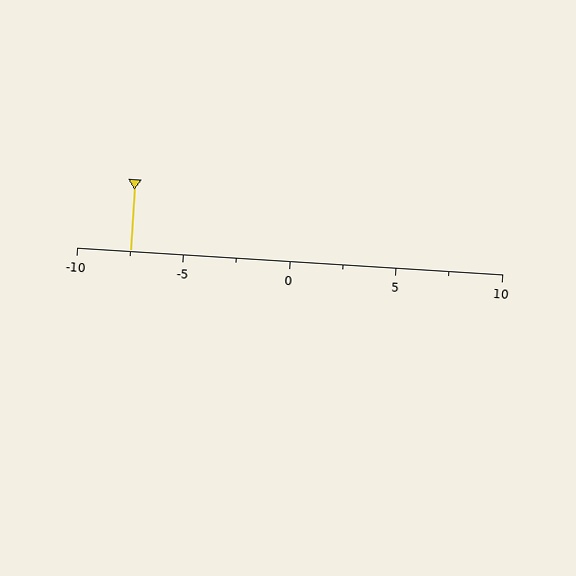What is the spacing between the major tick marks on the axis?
The major ticks are spaced 5 apart.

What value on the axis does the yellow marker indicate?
The marker indicates approximately -7.5.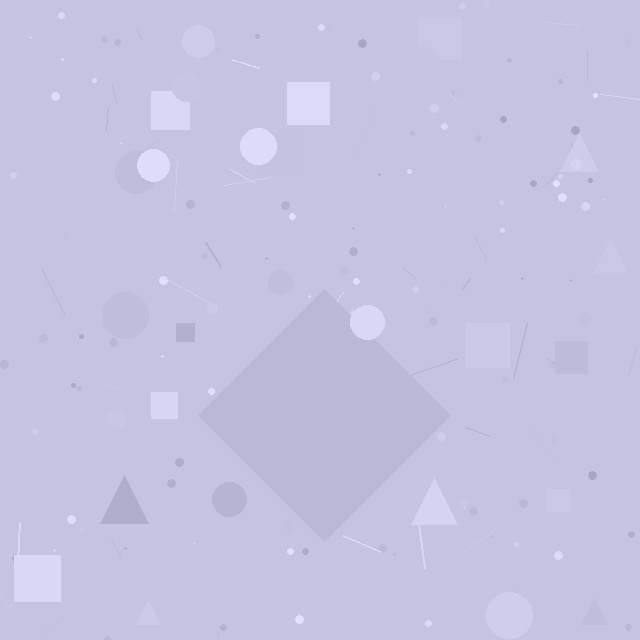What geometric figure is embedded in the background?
A diamond is embedded in the background.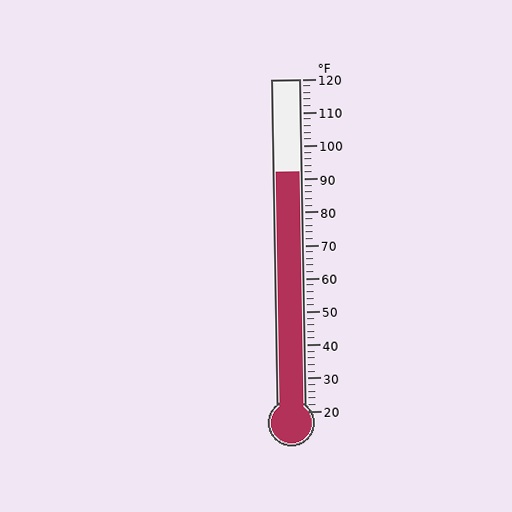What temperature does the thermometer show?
The thermometer shows approximately 92°F.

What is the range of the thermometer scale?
The thermometer scale ranges from 20°F to 120°F.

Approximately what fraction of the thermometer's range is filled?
The thermometer is filled to approximately 70% of its range.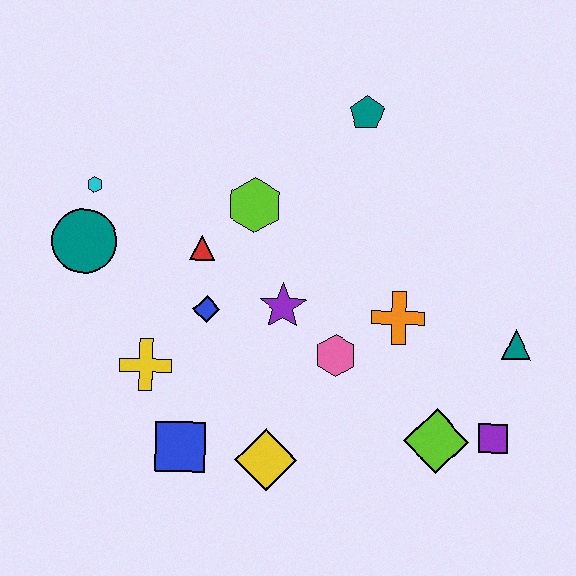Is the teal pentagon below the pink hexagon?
No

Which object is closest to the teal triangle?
The purple square is closest to the teal triangle.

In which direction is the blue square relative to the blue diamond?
The blue square is below the blue diamond.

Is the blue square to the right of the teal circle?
Yes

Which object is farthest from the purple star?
The purple square is farthest from the purple star.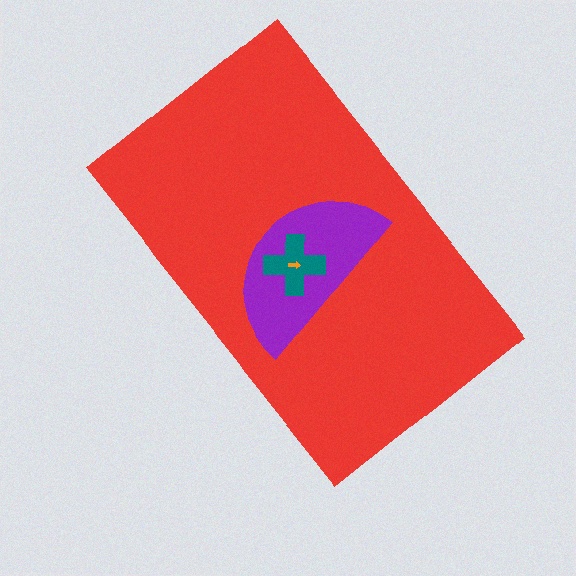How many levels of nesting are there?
4.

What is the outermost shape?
The red rectangle.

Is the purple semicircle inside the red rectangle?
Yes.